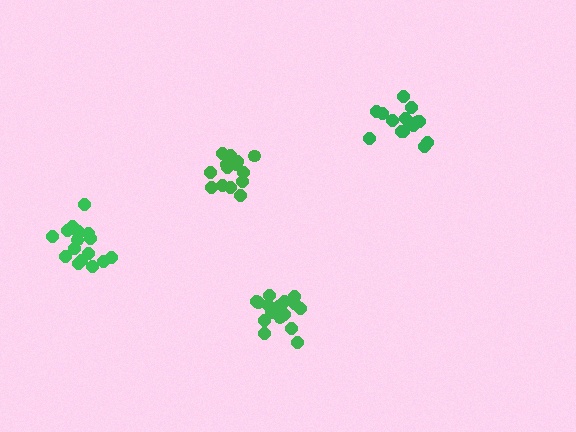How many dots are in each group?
Group 1: 16 dots, Group 2: 19 dots, Group 3: 15 dots, Group 4: 17 dots (67 total).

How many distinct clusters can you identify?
There are 4 distinct clusters.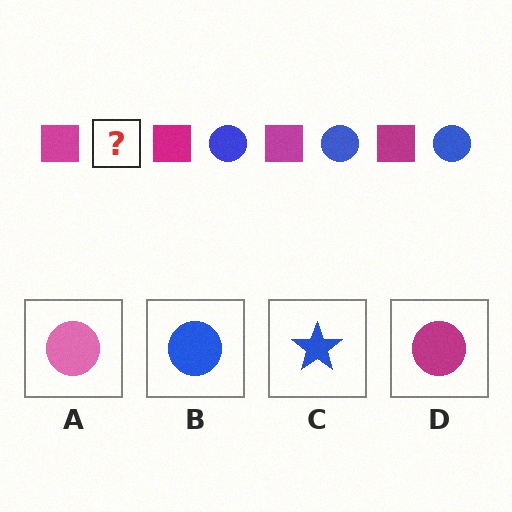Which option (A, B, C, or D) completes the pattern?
B.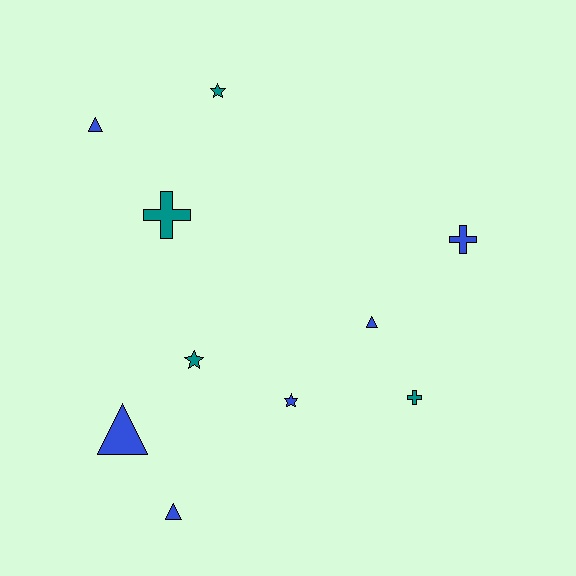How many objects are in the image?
There are 10 objects.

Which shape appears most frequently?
Triangle, with 4 objects.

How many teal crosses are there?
There are 2 teal crosses.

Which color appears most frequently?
Blue, with 6 objects.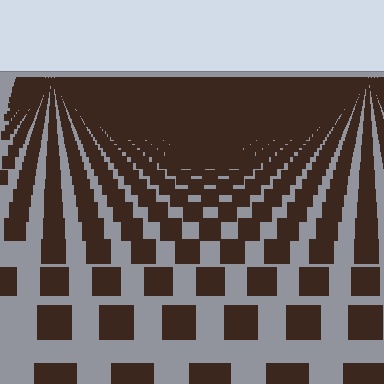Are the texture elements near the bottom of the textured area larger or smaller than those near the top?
Larger. Near the bottom, elements are closer to the viewer and appear at a bigger on-screen size.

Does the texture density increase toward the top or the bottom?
Density increases toward the top.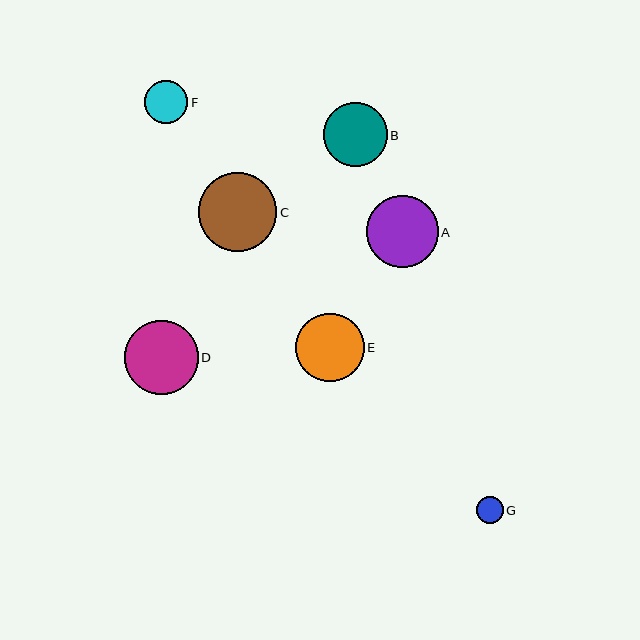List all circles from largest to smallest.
From largest to smallest: C, D, A, E, B, F, G.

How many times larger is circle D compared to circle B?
Circle D is approximately 1.2 times the size of circle B.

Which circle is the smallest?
Circle G is the smallest with a size of approximately 27 pixels.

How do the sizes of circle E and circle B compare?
Circle E and circle B are approximately the same size.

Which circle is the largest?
Circle C is the largest with a size of approximately 79 pixels.